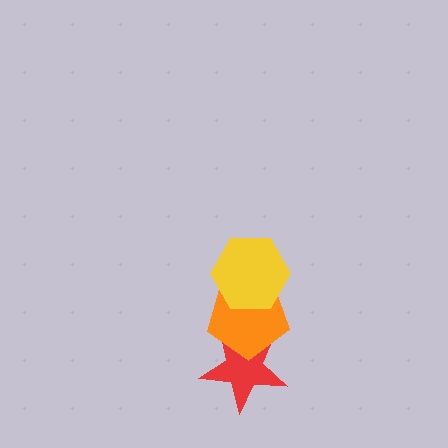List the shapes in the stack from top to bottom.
From top to bottom: the yellow hexagon, the orange pentagon, the red star.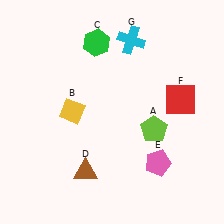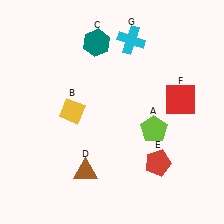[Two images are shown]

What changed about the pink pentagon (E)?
In Image 1, E is pink. In Image 2, it changed to red.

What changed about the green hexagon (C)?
In Image 1, C is green. In Image 2, it changed to teal.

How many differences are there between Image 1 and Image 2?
There are 2 differences between the two images.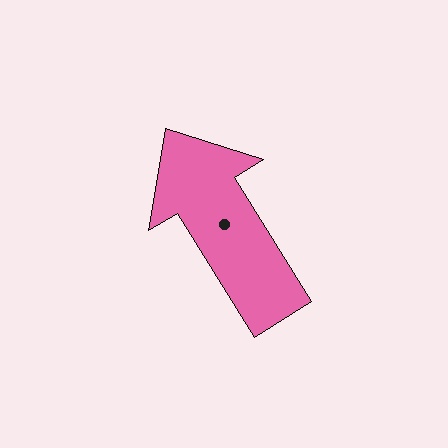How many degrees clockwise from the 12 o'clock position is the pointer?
Approximately 328 degrees.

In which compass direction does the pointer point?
Northwest.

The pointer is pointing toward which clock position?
Roughly 11 o'clock.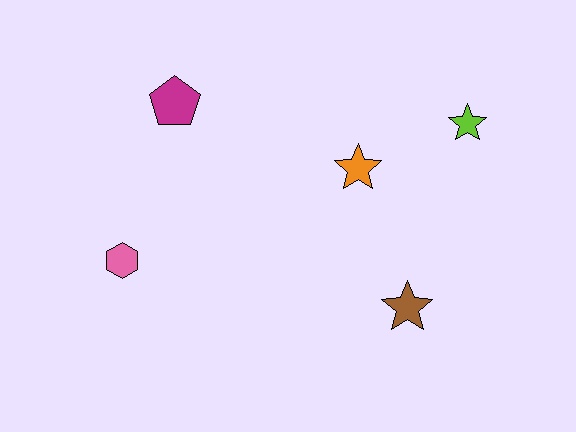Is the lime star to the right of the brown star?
Yes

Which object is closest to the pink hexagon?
The magenta pentagon is closest to the pink hexagon.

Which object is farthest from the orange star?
The pink hexagon is farthest from the orange star.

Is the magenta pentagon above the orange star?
Yes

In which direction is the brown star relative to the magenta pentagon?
The brown star is to the right of the magenta pentagon.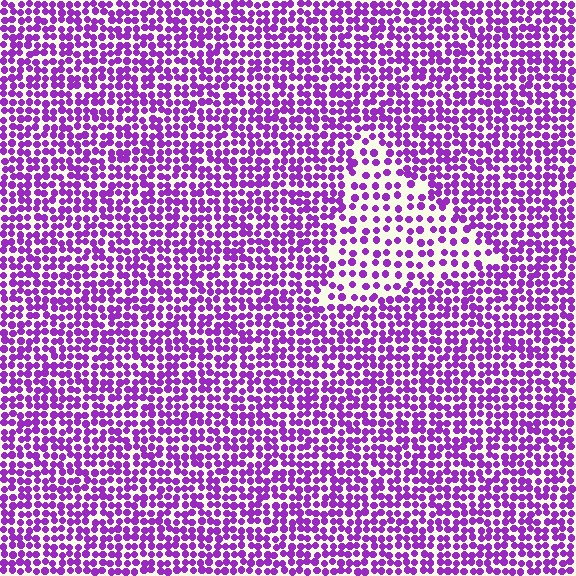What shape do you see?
I see a triangle.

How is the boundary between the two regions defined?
The boundary is defined by a change in element density (approximately 1.9x ratio). All elements are the same color, size, and shape.